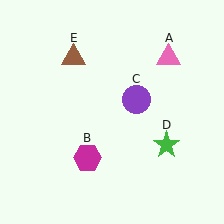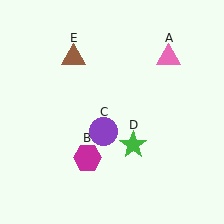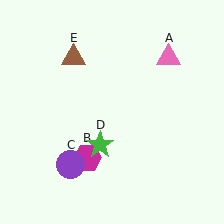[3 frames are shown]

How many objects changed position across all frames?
2 objects changed position: purple circle (object C), green star (object D).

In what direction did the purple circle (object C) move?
The purple circle (object C) moved down and to the left.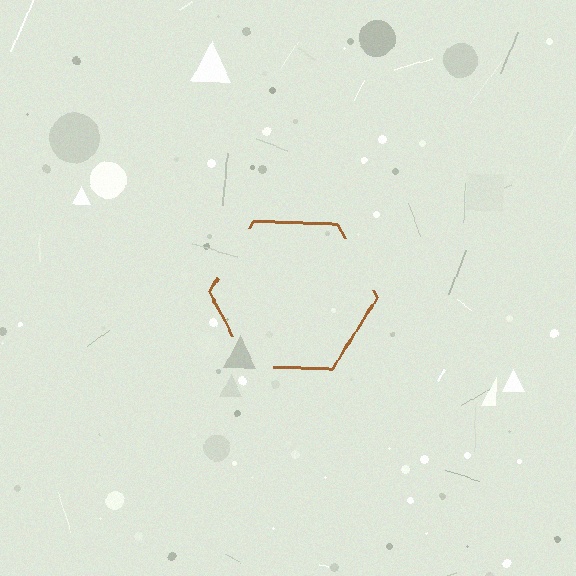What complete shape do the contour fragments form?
The contour fragments form a hexagon.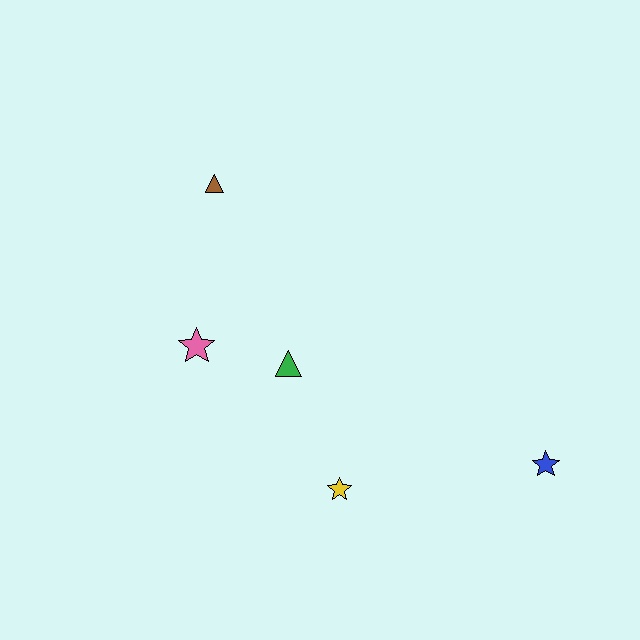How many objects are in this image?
There are 5 objects.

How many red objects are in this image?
There are no red objects.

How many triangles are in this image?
There are 2 triangles.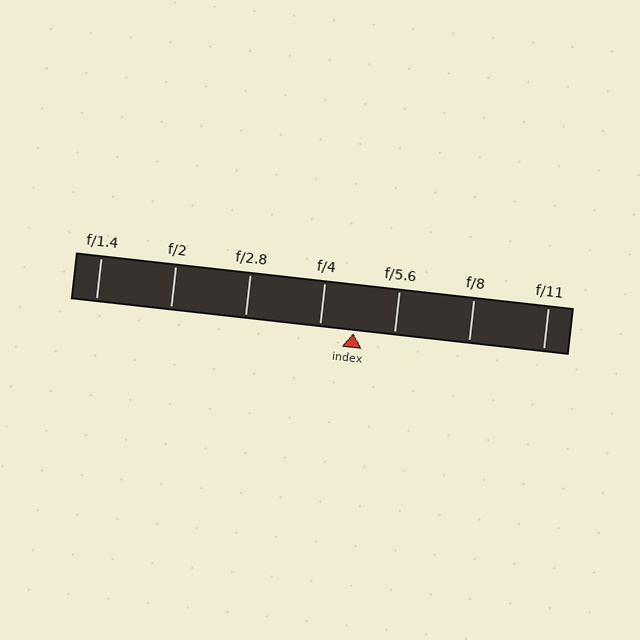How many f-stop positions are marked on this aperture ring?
There are 7 f-stop positions marked.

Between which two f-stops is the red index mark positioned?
The index mark is between f/4 and f/5.6.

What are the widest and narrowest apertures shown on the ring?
The widest aperture shown is f/1.4 and the narrowest is f/11.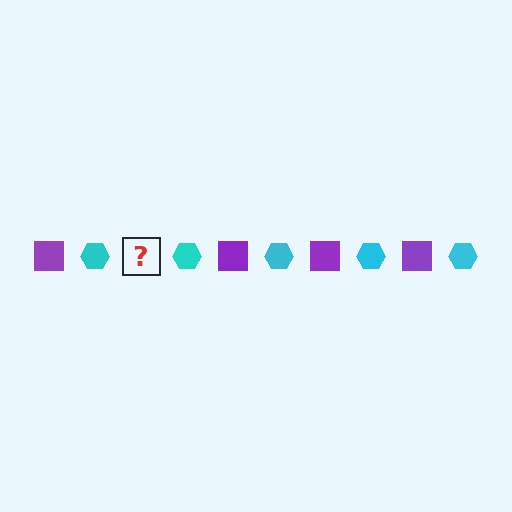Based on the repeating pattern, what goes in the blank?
The blank should be a purple square.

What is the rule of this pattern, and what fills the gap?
The rule is that the pattern alternates between purple square and cyan hexagon. The gap should be filled with a purple square.